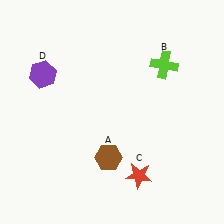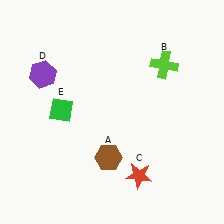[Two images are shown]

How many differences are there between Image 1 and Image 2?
There is 1 difference between the two images.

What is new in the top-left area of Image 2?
A green diamond (E) was added in the top-left area of Image 2.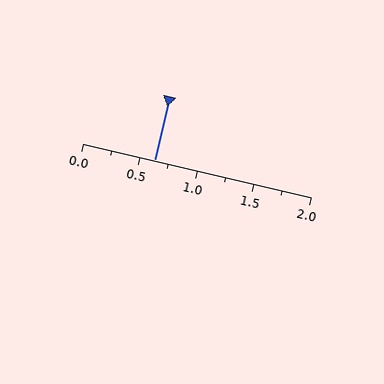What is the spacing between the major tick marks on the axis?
The major ticks are spaced 0.5 apart.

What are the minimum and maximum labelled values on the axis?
The axis runs from 0.0 to 2.0.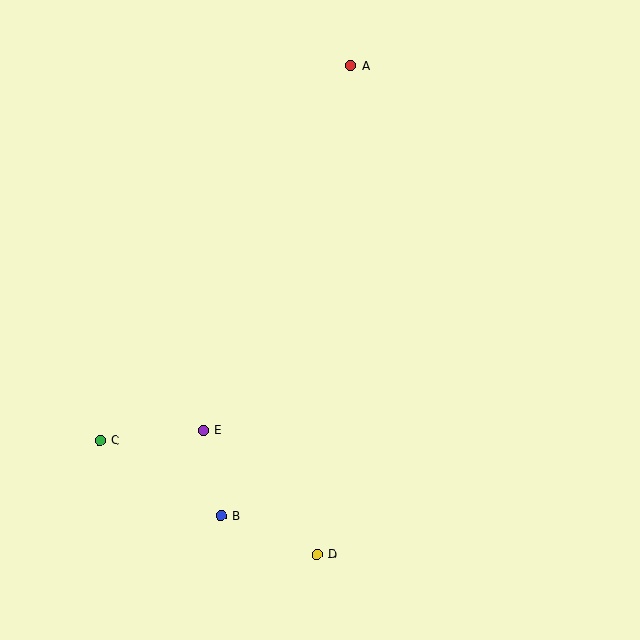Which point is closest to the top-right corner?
Point A is closest to the top-right corner.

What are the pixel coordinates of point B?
Point B is at (221, 515).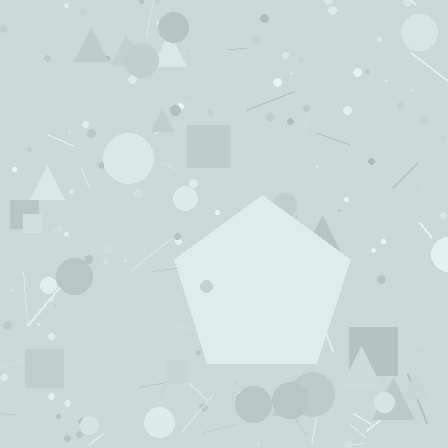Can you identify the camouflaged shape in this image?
The camouflaged shape is a pentagon.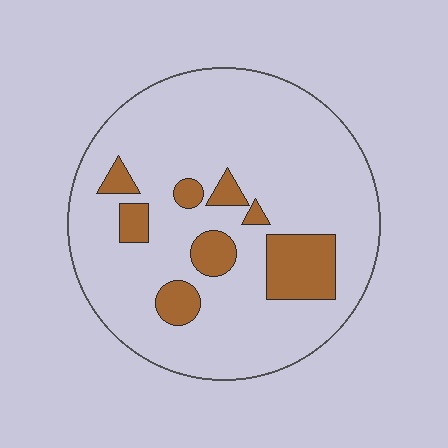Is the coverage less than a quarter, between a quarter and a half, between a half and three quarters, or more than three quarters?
Less than a quarter.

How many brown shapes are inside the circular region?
8.